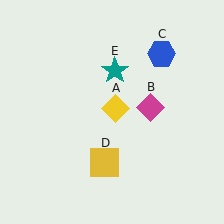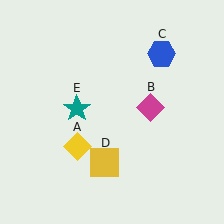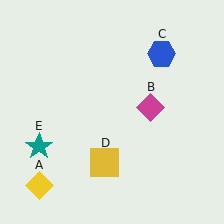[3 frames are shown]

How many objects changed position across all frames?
2 objects changed position: yellow diamond (object A), teal star (object E).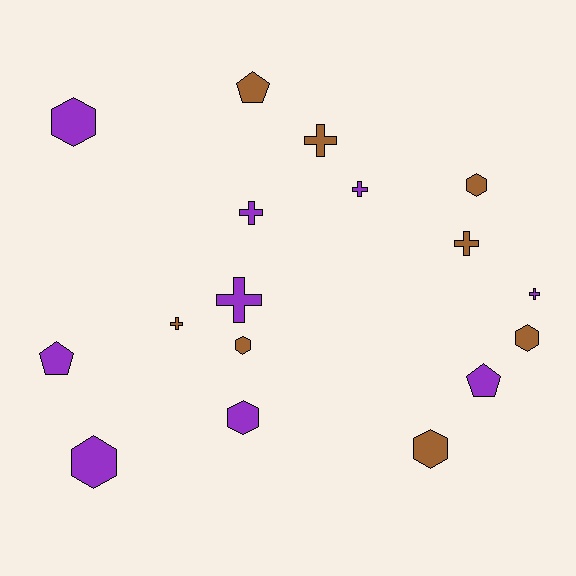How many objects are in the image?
There are 17 objects.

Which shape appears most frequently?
Cross, with 7 objects.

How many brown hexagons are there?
There are 4 brown hexagons.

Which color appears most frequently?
Purple, with 9 objects.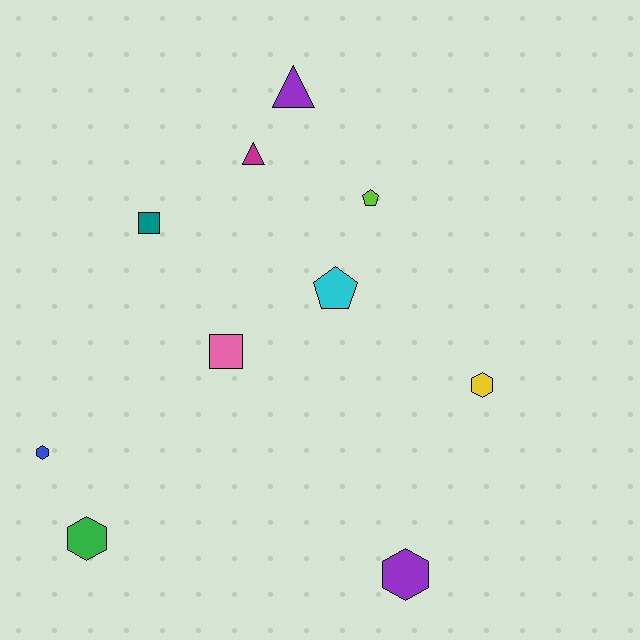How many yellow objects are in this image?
There is 1 yellow object.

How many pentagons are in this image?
There are 2 pentagons.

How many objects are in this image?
There are 10 objects.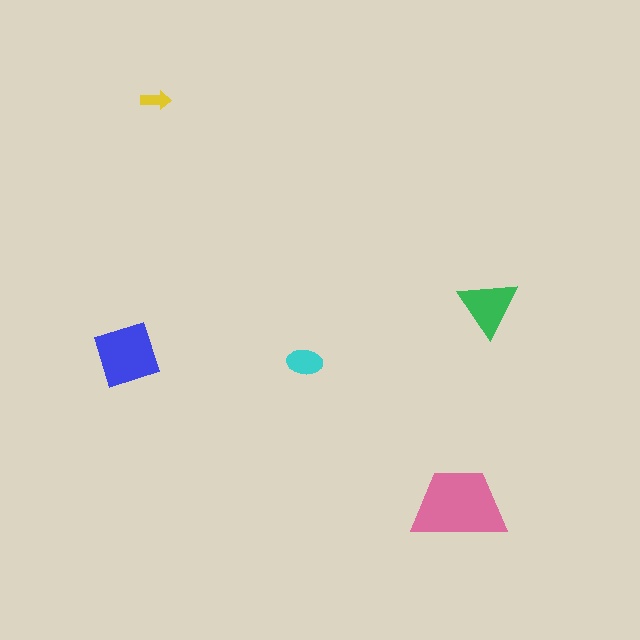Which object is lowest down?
The pink trapezoid is bottommost.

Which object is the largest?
The pink trapezoid.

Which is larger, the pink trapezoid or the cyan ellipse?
The pink trapezoid.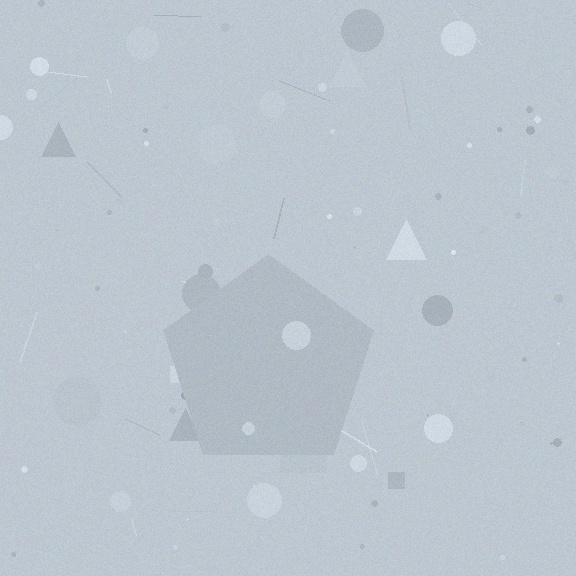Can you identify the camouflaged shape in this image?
The camouflaged shape is a pentagon.